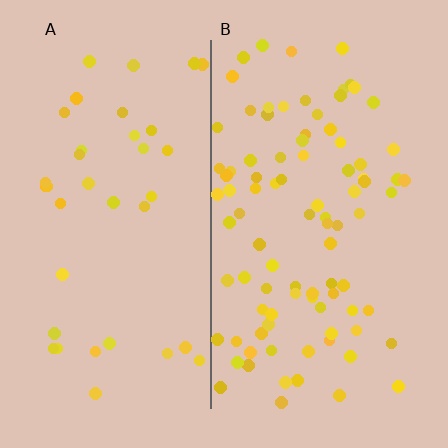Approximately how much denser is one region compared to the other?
Approximately 2.4× — region B over region A.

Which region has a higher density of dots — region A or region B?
B (the right).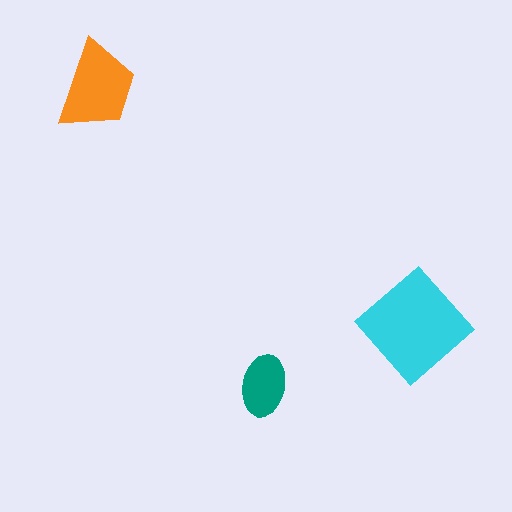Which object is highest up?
The orange trapezoid is topmost.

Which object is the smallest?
The teal ellipse.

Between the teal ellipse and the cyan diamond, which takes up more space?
The cyan diamond.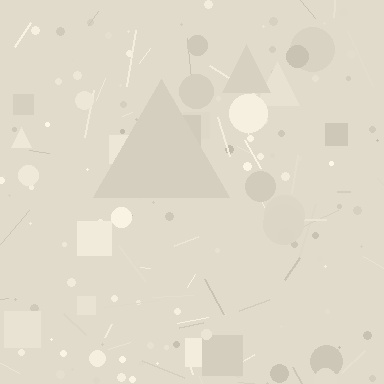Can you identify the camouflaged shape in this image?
The camouflaged shape is a triangle.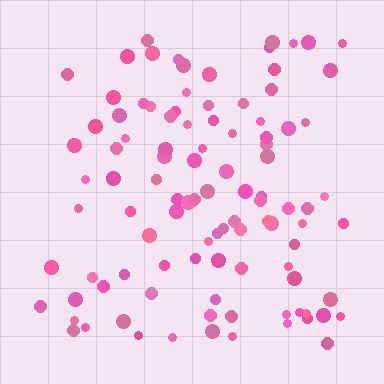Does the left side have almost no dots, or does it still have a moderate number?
Still a moderate number, just noticeably fewer than the right.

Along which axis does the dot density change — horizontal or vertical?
Horizontal.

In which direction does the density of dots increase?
From left to right, with the right side densest.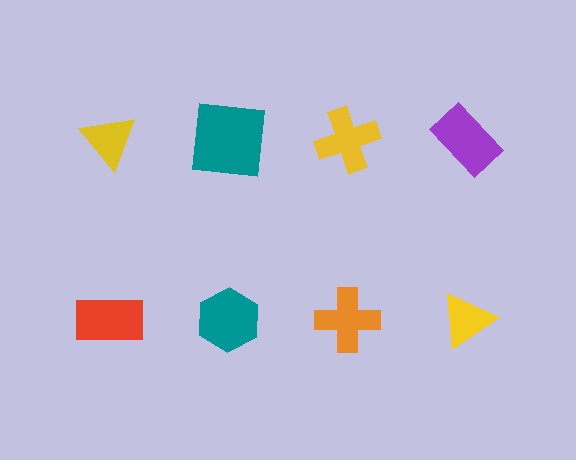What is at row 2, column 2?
A teal hexagon.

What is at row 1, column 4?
A purple rectangle.